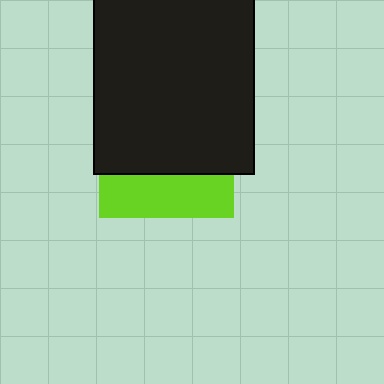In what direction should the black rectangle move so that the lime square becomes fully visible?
The black rectangle should move up. That is the shortest direction to clear the overlap and leave the lime square fully visible.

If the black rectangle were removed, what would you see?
You would see the complete lime square.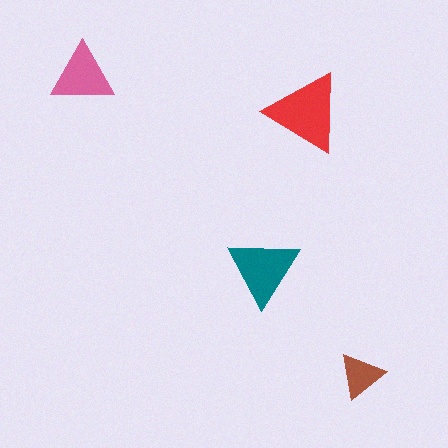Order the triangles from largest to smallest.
the red one, the teal one, the pink one, the brown one.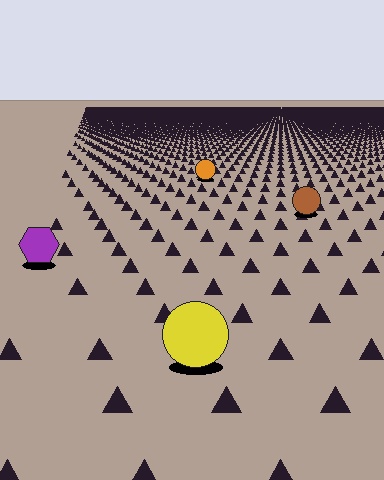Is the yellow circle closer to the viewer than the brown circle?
Yes. The yellow circle is closer — you can tell from the texture gradient: the ground texture is coarser near it.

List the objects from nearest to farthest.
From nearest to farthest: the yellow circle, the purple hexagon, the brown circle, the orange circle.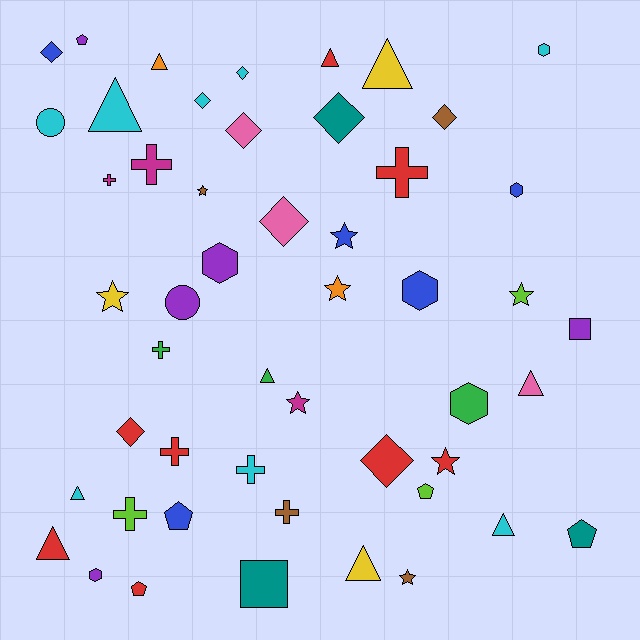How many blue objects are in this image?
There are 5 blue objects.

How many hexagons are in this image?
There are 6 hexagons.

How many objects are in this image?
There are 50 objects.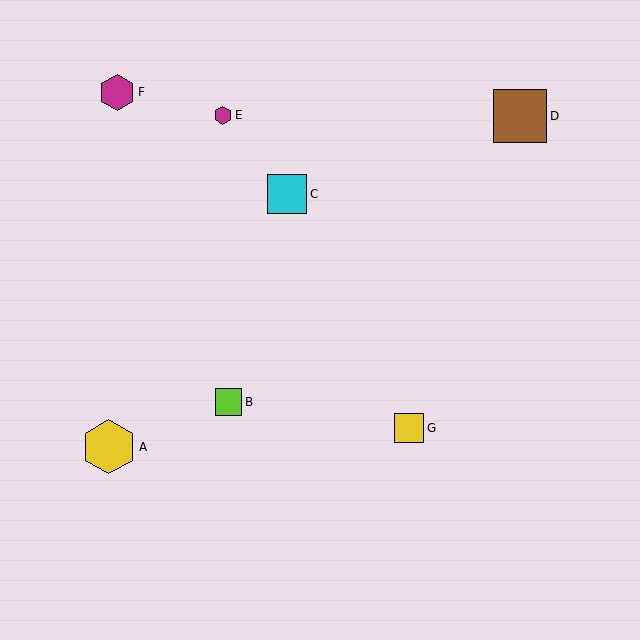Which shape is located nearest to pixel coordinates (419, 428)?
The yellow square (labeled G) at (409, 428) is nearest to that location.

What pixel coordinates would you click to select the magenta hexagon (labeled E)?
Click at (223, 115) to select the magenta hexagon E.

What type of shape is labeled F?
Shape F is a magenta hexagon.